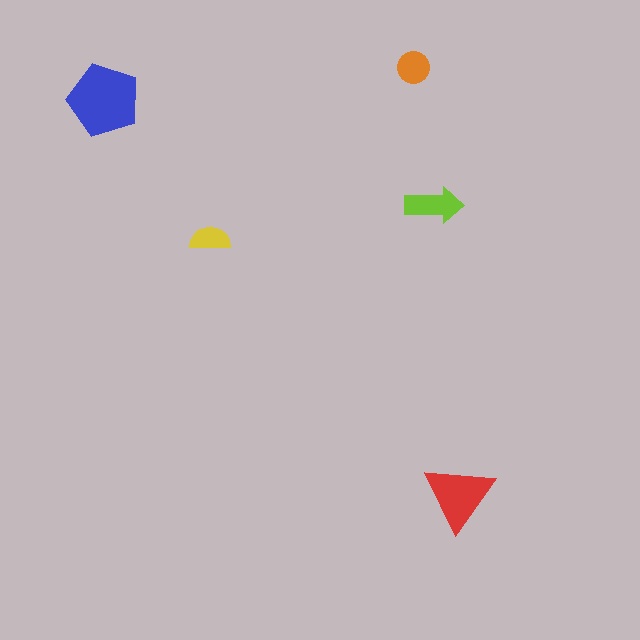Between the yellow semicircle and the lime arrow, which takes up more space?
The lime arrow.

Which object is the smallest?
The yellow semicircle.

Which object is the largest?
The blue pentagon.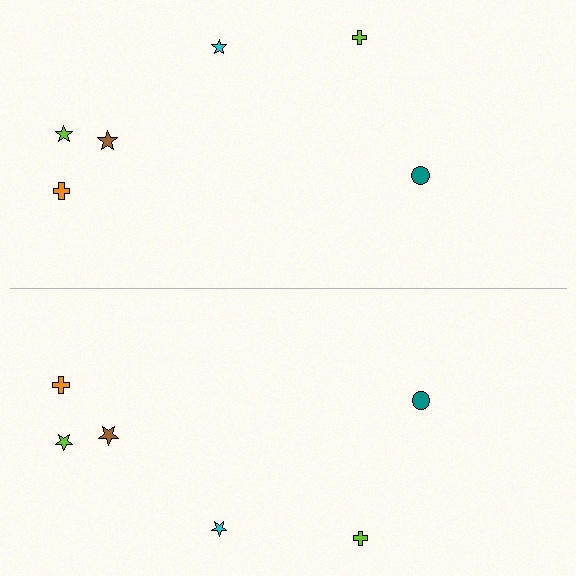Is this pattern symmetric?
Yes, this pattern has bilateral (reflection) symmetry.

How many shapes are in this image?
There are 12 shapes in this image.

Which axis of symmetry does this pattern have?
The pattern has a horizontal axis of symmetry running through the center of the image.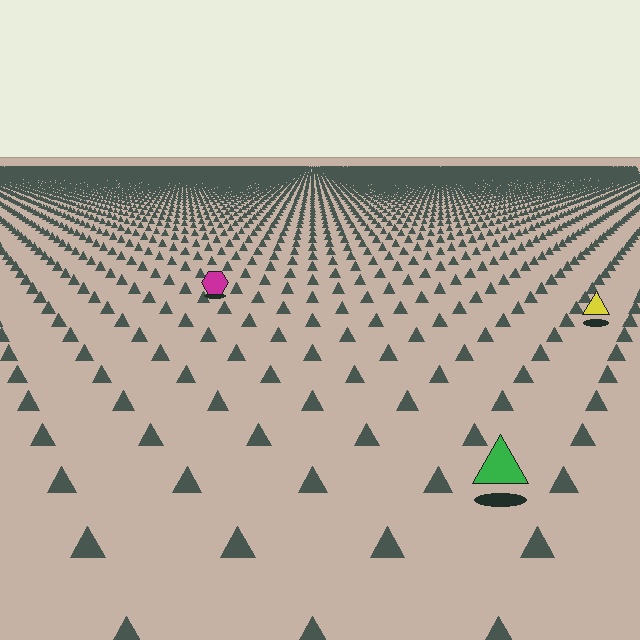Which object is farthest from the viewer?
The magenta hexagon is farthest from the viewer. It appears smaller and the ground texture around it is denser.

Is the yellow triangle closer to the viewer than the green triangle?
No. The green triangle is closer — you can tell from the texture gradient: the ground texture is coarser near it.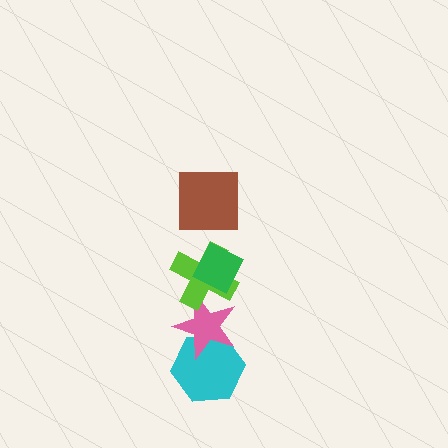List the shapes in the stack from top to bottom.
From top to bottom: the brown square, the green diamond, the lime cross, the pink star, the cyan hexagon.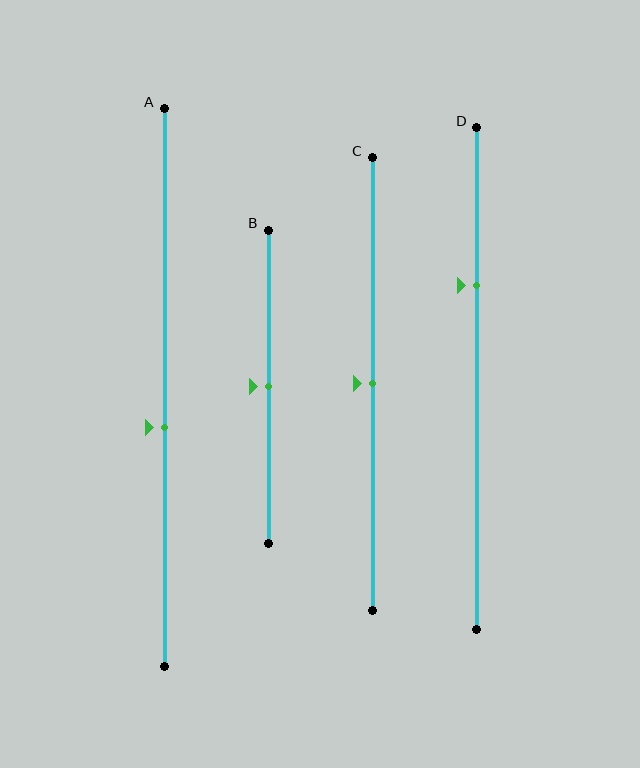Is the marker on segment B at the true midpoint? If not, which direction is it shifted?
Yes, the marker on segment B is at the true midpoint.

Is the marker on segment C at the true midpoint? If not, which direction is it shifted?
Yes, the marker on segment C is at the true midpoint.